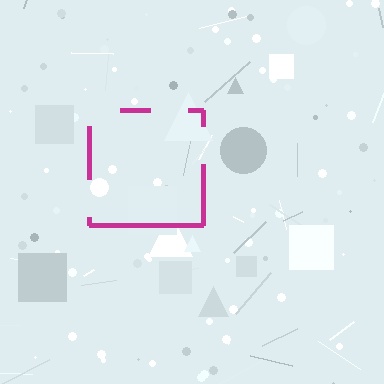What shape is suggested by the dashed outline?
The dashed outline suggests a square.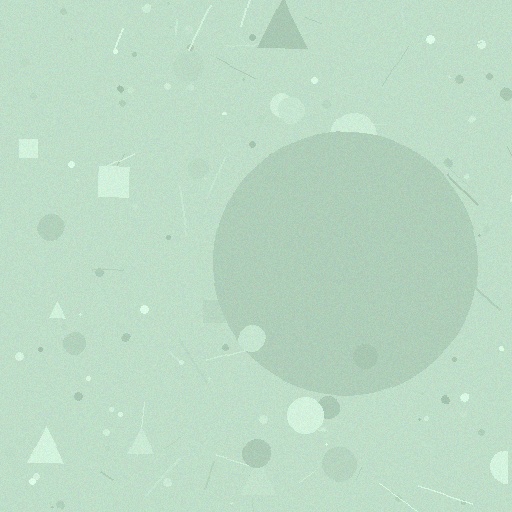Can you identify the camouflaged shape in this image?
The camouflaged shape is a circle.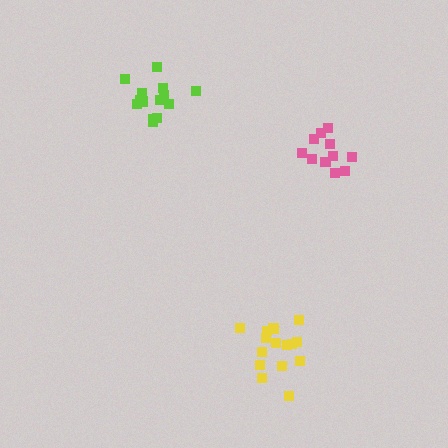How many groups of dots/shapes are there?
There are 3 groups.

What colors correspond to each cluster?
The clusters are colored: lime, pink, yellow.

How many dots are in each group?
Group 1: 14 dots, Group 2: 11 dots, Group 3: 15 dots (40 total).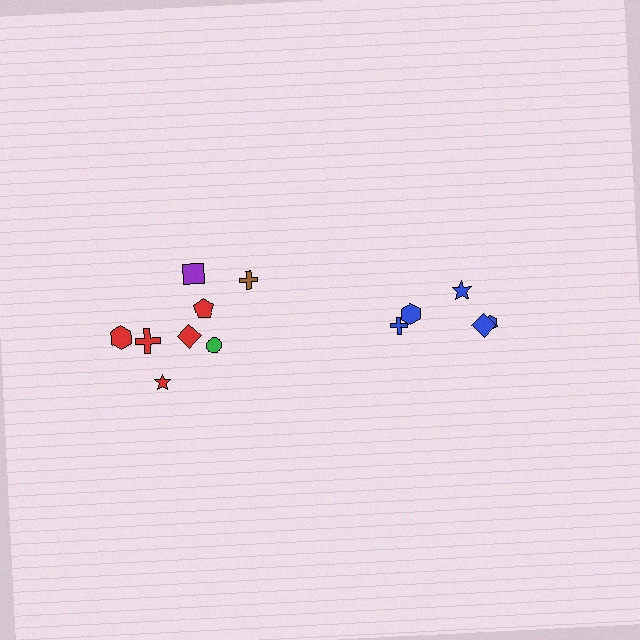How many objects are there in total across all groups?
There are 13 objects.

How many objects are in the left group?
There are 8 objects.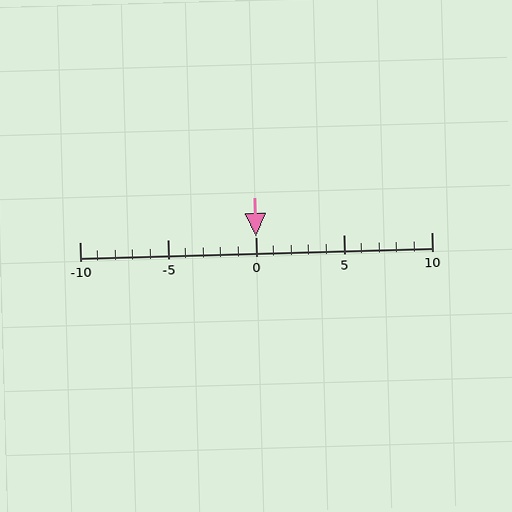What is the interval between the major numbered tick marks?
The major tick marks are spaced 5 units apart.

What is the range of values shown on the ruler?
The ruler shows values from -10 to 10.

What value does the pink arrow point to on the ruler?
The pink arrow points to approximately 0.